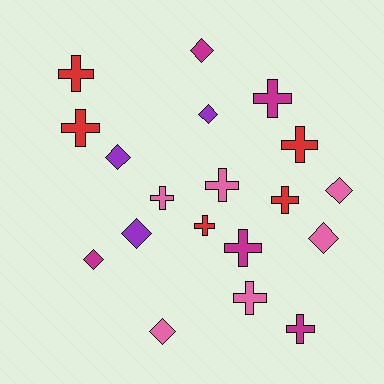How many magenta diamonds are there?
There are 2 magenta diamonds.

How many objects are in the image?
There are 19 objects.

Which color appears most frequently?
Pink, with 6 objects.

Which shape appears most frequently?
Cross, with 11 objects.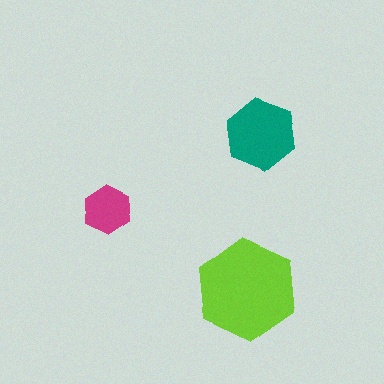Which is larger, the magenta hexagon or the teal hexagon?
The teal one.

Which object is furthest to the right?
The teal hexagon is rightmost.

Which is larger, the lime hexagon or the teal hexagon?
The lime one.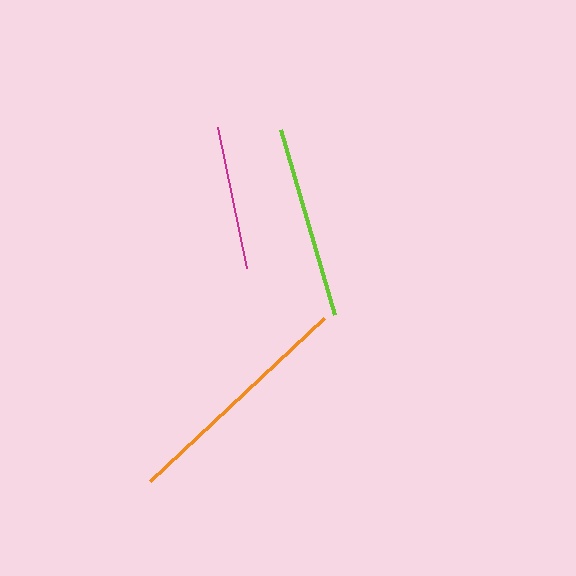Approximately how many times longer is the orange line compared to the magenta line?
The orange line is approximately 1.7 times the length of the magenta line.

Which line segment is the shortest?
The magenta line is the shortest at approximately 144 pixels.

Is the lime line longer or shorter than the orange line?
The orange line is longer than the lime line.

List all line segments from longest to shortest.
From longest to shortest: orange, lime, magenta.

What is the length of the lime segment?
The lime segment is approximately 192 pixels long.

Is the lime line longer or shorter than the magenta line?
The lime line is longer than the magenta line.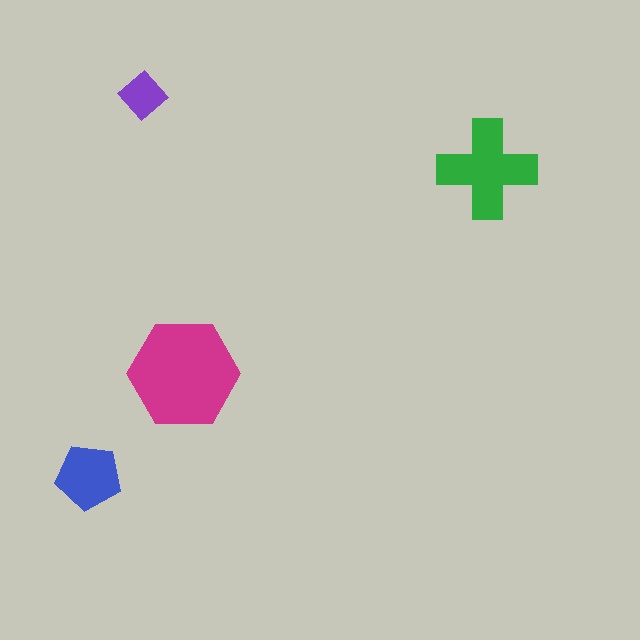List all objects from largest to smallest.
The magenta hexagon, the green cross, the blue pentagon, the purple diamond.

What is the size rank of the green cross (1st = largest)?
2nd.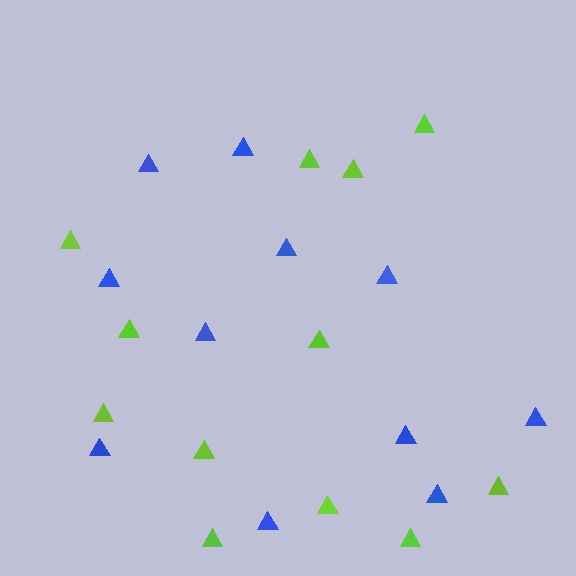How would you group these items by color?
There are 2 groups: one group of blue triangles (11) and one group of lime triangles (12).